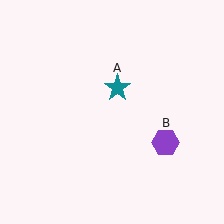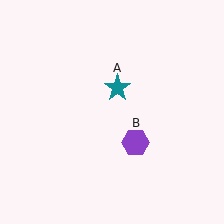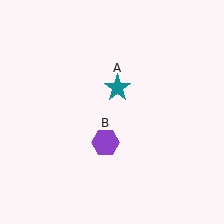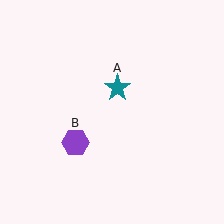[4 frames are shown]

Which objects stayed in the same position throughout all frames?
Teal star (object A) remained stationary.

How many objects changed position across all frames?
1 object changed position: purple hexagon (object B).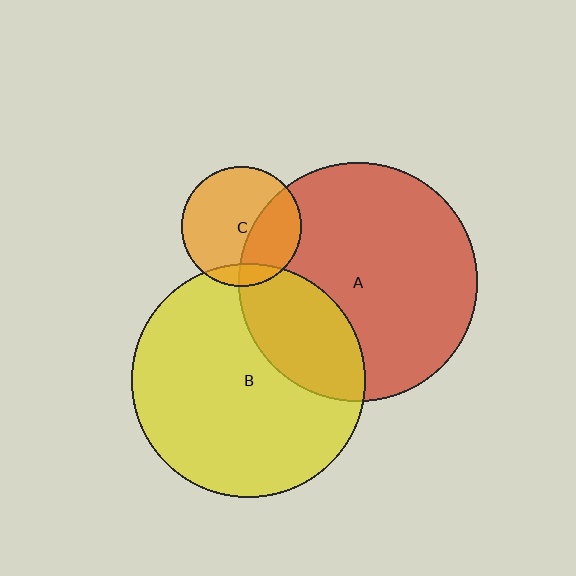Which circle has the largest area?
Circle A (red).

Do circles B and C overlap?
Yes.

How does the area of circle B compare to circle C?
Approximately 3.8 times.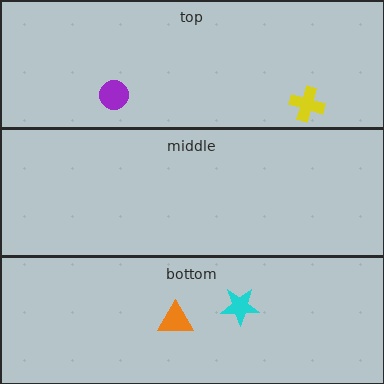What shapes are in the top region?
The yellow cross, the purple circle.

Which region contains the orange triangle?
The bottom region.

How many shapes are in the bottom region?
2.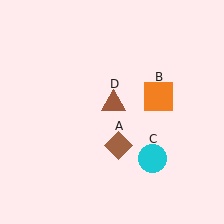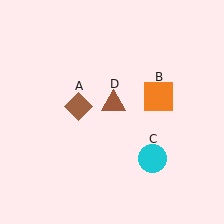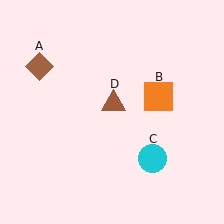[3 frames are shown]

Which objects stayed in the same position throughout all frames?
Orange square (object B) and cyan circle (object C) and brown triangle (object D) remained stationary.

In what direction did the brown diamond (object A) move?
The brown diamond (object A) moved up and to the left.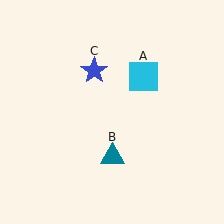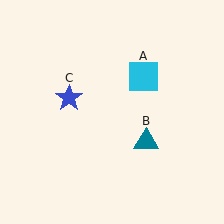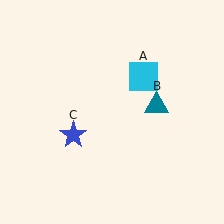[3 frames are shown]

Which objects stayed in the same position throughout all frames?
Cyan square (object A) remained stationary.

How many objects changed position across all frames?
2 objects changed position: teal triangle (object B), blue star (object C).